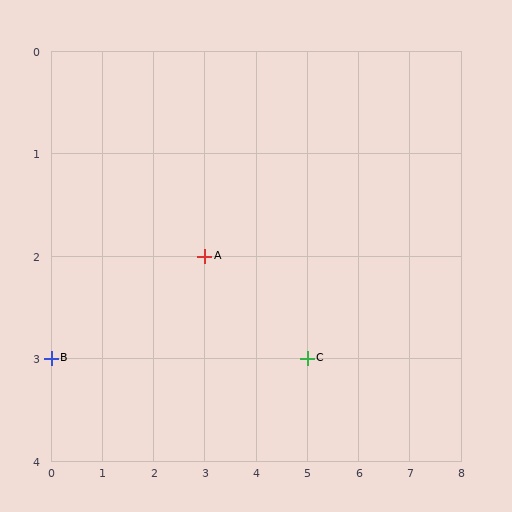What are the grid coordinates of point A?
Point A is at grid coordinates (3, 2).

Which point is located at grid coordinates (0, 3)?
Point B is at (0, 3).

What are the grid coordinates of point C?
Point C is at grid coordinates (5, 3).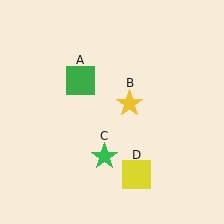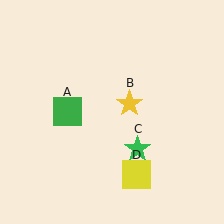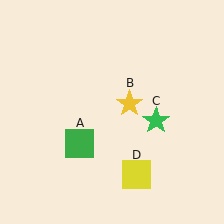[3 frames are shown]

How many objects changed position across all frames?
2 objects changed position: green square (object A), green star (object C).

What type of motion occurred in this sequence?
The green square (object A), green star (object C) rotated counterclockwise around the center of the scene.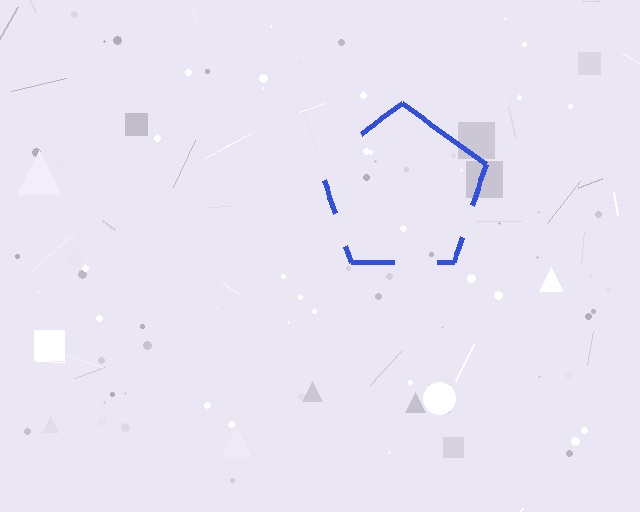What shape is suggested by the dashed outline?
The dashed outline suggests a pentagon.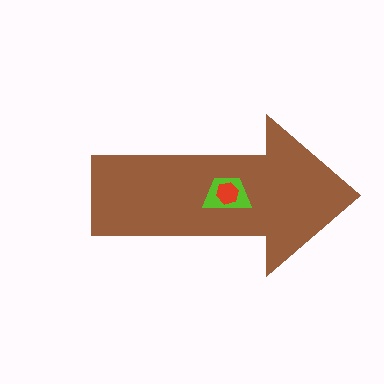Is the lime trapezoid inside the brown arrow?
Yes.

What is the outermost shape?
The brown arrow.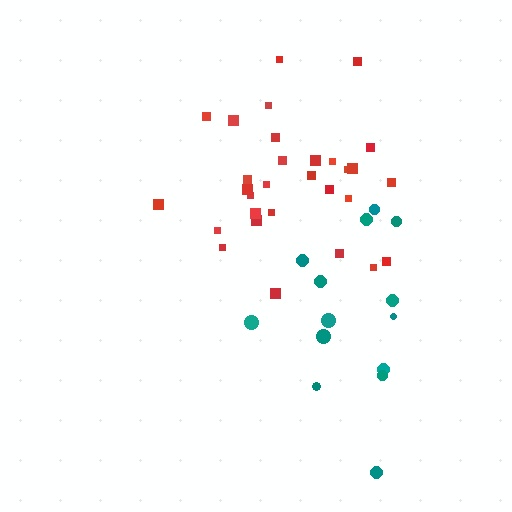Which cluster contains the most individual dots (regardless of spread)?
Red (31).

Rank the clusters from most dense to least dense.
red, teal.